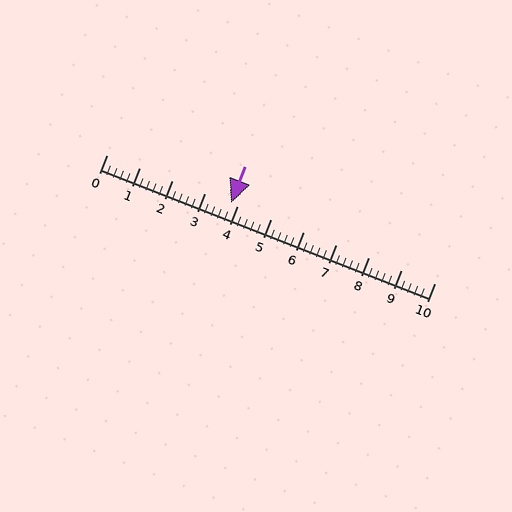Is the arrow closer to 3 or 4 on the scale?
The arrow is closer to 4.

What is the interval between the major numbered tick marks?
The major tick marks are spaced 1 units apart.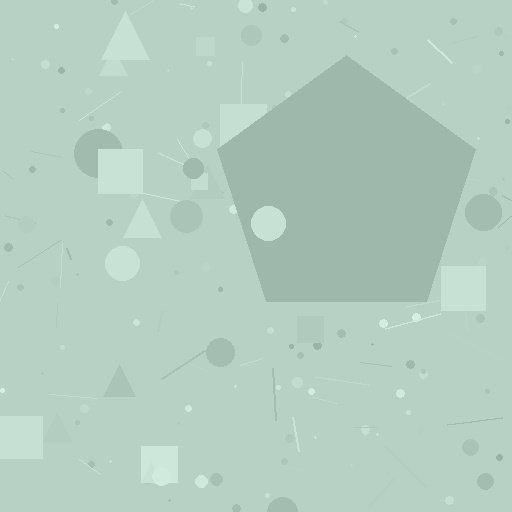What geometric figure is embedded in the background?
A pentagon is embedded in the background.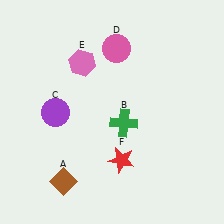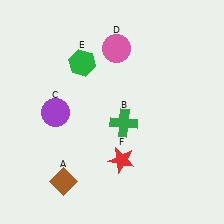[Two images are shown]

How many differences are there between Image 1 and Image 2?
There is 1 difference between the two images.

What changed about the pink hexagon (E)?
In Image 1, E is pink. In Image 2, it changed to green.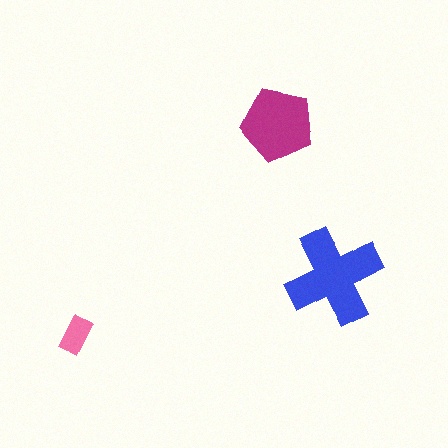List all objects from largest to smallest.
The blue cross, the magenta pentagon, the pink rectangle.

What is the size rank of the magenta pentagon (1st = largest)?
2nd.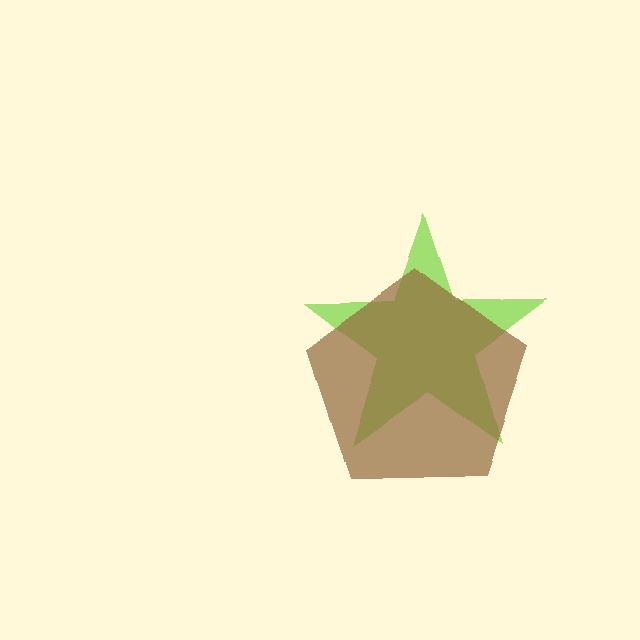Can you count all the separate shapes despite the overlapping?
Yes, there are 2 separate shapes.